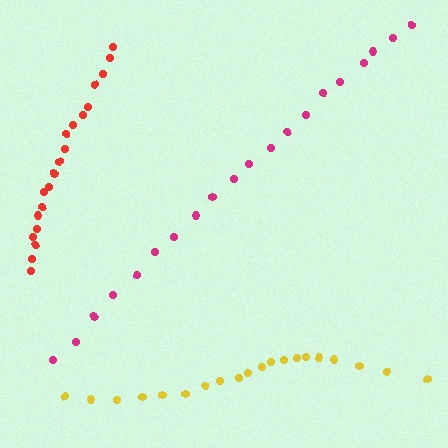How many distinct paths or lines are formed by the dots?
There are 3 distinct paths.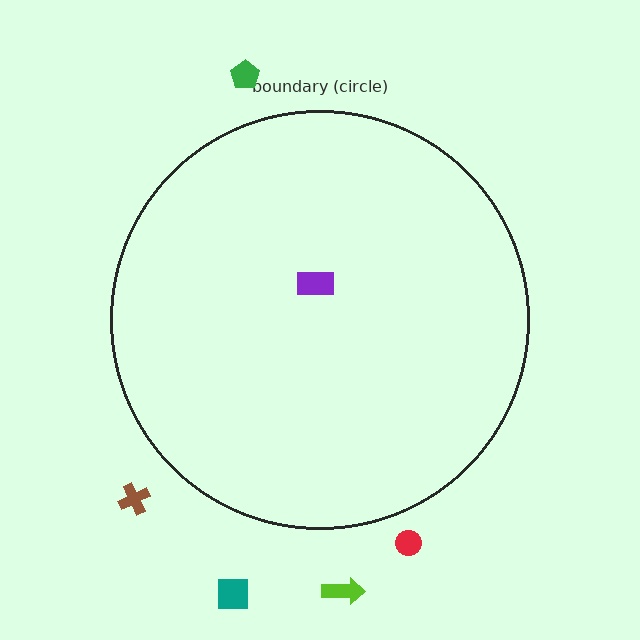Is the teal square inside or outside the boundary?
Outside.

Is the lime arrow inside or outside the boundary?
Outside.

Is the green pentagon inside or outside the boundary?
Outside.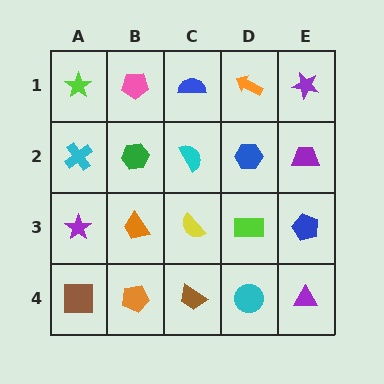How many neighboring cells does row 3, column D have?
4.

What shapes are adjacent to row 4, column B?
An orange trapezoid (row 3, column B), a brown square (row 4, column A), a brown trapezoid (row 4, column C).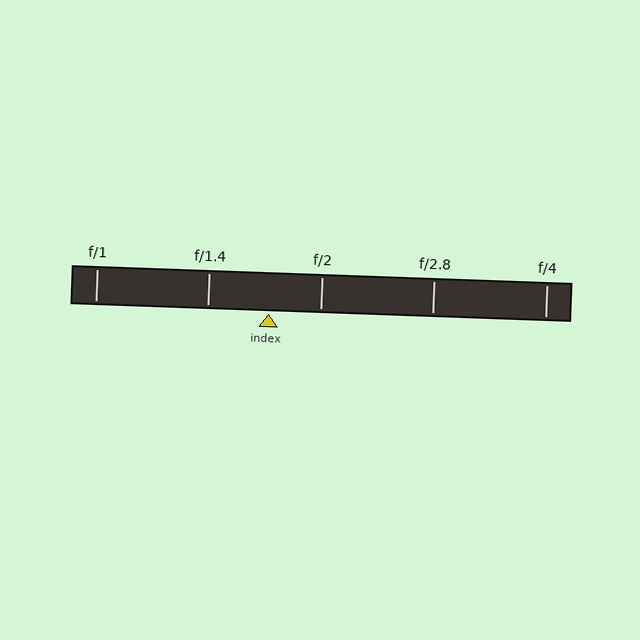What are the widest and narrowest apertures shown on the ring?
The widest aperture shown is f/1 and the narrowest is f/4.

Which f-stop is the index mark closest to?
The index mark is closest to f/2.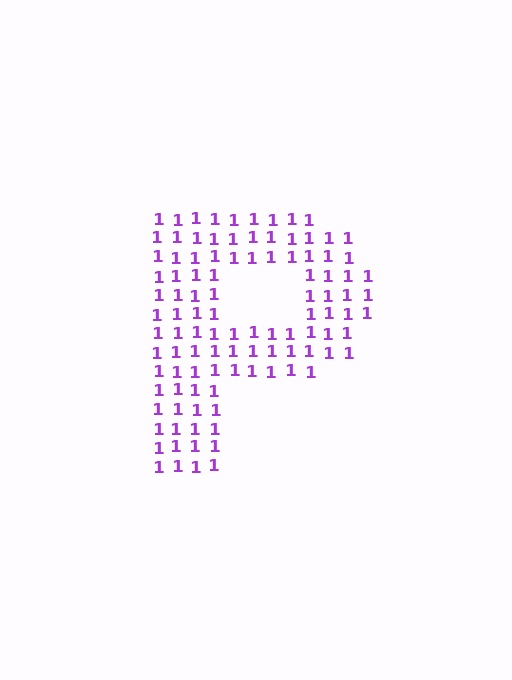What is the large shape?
The large shape is the letter P.